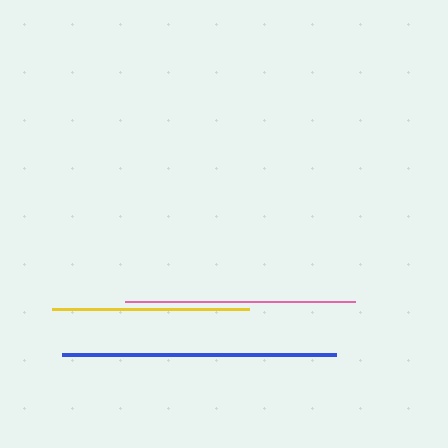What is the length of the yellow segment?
The yellow segment is approximately 198 pixels long.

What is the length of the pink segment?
The pink segment is approximately 230 pixels long.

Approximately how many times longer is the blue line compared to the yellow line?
The blue line is approximately 1.4 times the length of the yellow line.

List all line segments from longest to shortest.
From longest to shortest: blue, pink, yellow.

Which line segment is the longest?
The blue line is the longest at approximately 274 pixels.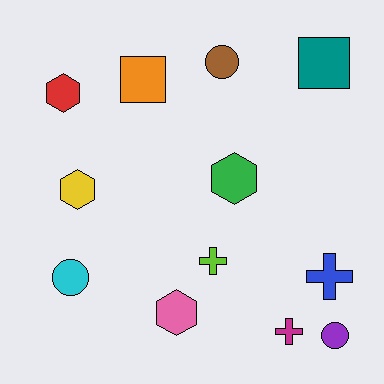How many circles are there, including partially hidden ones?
There are 3 circles.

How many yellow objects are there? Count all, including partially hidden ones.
There is 1 yellow object.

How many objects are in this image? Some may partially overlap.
There are 12 objects.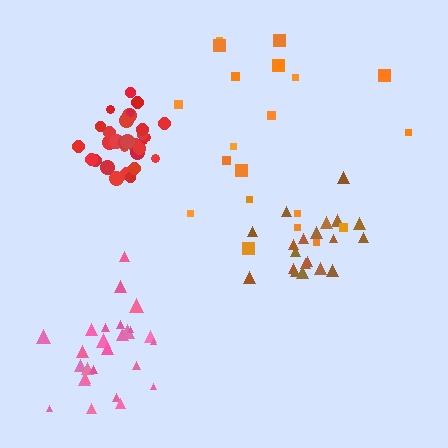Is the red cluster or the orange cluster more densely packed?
Red.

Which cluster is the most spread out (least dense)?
Orange.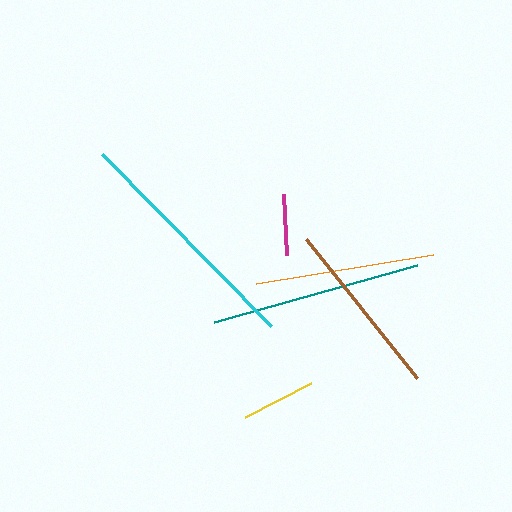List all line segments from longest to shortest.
From longest to shortest: cyan, teal, orange, brown, yellow, magenta.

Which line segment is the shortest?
The magenta line is the shortest at approximately 61 pixels.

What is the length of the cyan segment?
The cyan segment is approximately 241 pixels long.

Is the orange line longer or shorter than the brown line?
The orange line is longer than the brown line.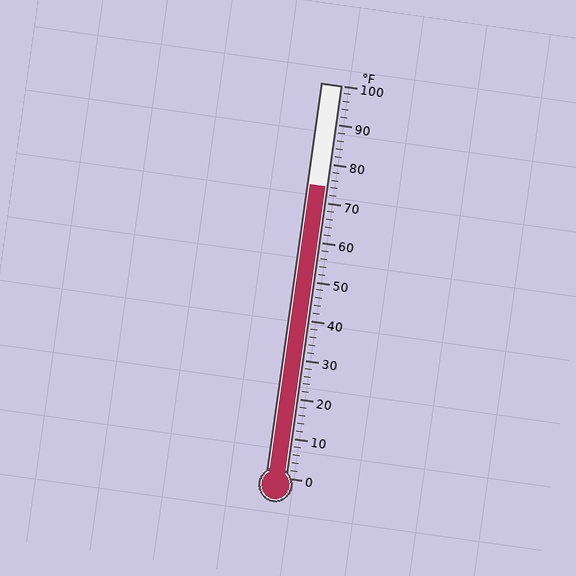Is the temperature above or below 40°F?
The temperature is above 40°F.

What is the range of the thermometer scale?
The thermometer scale ranges from 0°F to 100°F.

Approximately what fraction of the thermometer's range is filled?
The thermometer is filled to approximately 75% of its range.